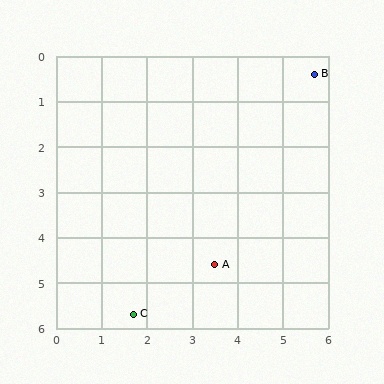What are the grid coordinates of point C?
Point C is at approximately (1.7, 5.7).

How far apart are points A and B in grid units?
Points A and B are about 4.7 grid units apart.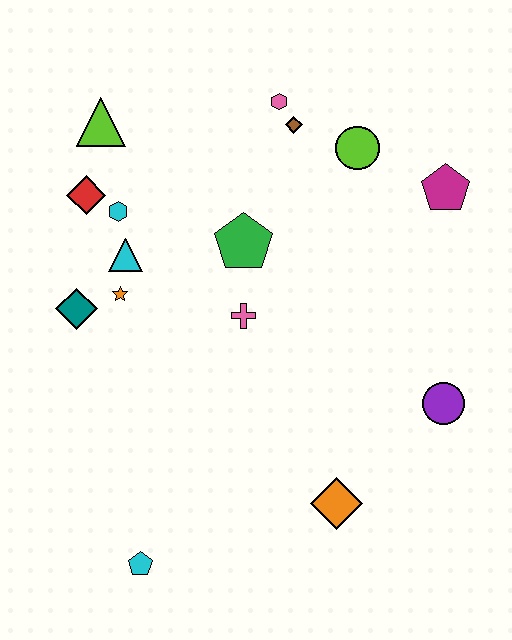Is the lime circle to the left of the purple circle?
Yes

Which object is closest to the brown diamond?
The pink hexagon is closest to the brown diamond.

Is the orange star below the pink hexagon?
Yes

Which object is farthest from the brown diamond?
The cyan pentagon is farthest from the brown diamond.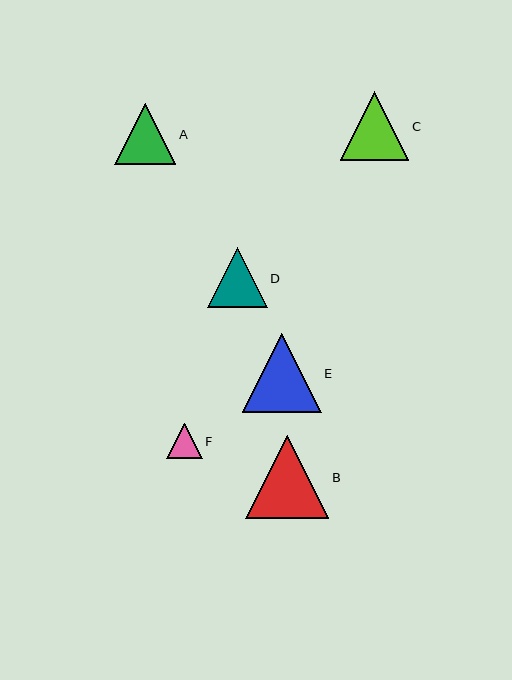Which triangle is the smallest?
Triangle F is the smallest with a size of approximately 36 pixels.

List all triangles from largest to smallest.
From largest to smallest: B, E, C, A, D, F.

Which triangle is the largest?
Triangle B is the largest with a size of approximately 83 pixels.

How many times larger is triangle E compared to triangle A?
Triangle E is approximately 1.3 times the size of triangle A.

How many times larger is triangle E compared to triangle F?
Triangle E is approximately 2.2 times the size of triangle F.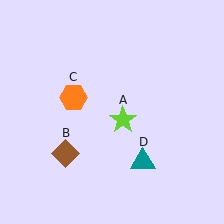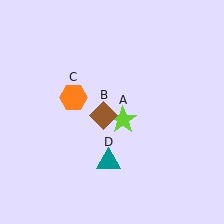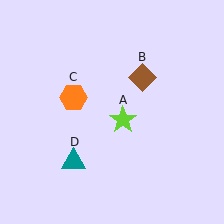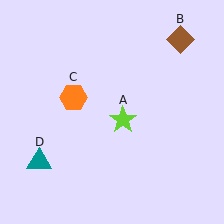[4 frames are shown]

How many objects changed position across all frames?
2 objects changed position: brown diamond (object B), teal triangle (object D).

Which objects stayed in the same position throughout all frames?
Lime star (object A) and orange hexagon (object C) remained stationary.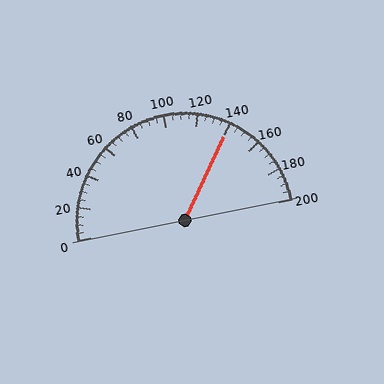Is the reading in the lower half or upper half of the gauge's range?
The reading is in the upper half of the range (0 to 200).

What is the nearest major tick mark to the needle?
The nearest major tick mark is 140.